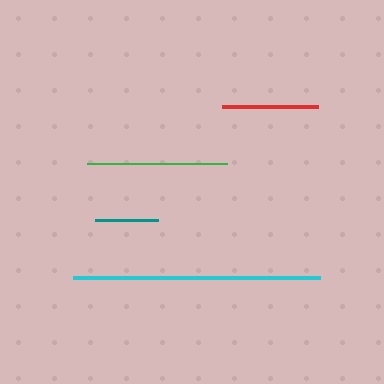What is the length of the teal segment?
The teal segment is approximately 63 pixels long.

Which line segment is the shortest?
The teal line is the shortest at approximately 63 pixels.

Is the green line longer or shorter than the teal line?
The green line is longer than the teal line.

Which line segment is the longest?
The cyan line is the longest at approximately 248 pixels.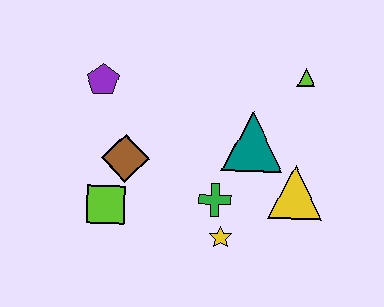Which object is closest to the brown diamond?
The lime square is closest to the brown diamond.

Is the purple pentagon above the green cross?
Yes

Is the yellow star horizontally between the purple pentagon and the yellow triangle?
Yes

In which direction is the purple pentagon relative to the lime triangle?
The purple pentagon is to the left of the lime triangle.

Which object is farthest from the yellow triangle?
The purple pentagon is farthest from the yellow triangle.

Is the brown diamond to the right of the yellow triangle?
No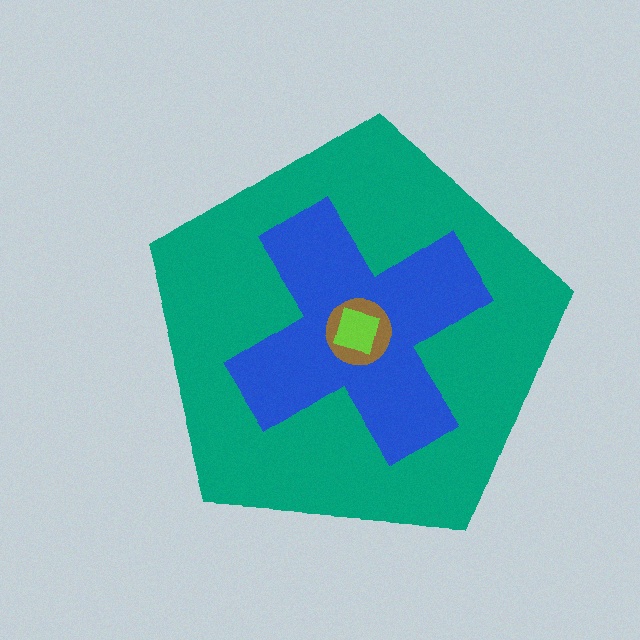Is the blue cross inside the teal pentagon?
Yes.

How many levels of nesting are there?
4.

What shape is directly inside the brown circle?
The lime diamond.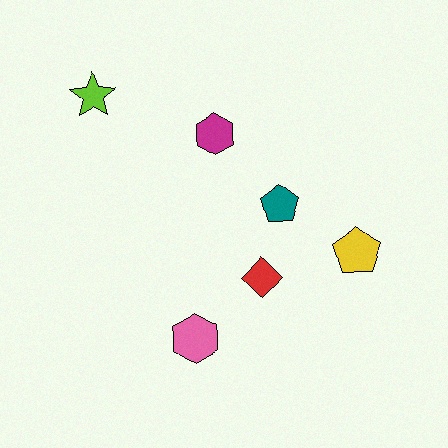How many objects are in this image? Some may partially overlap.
There are 6 objects.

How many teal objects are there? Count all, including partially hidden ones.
There is 1 teal object.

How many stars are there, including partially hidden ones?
There is 1 star.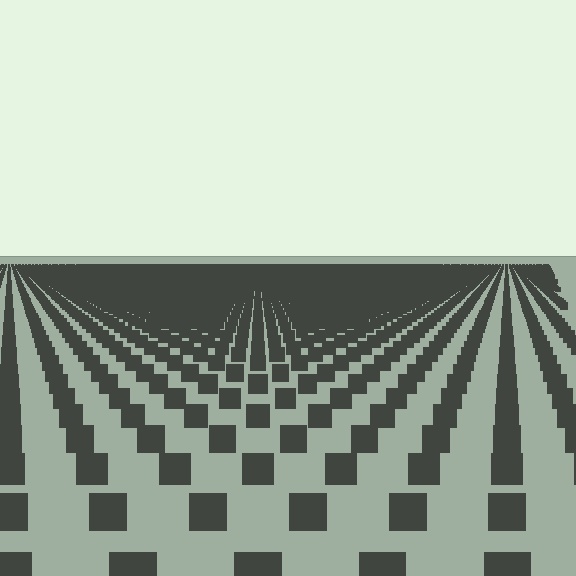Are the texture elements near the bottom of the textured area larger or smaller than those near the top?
Larger. Near the bottom, elements are closer to the viewer and appear at a bigger on-screen size.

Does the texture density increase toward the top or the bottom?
Density increases toward the top.